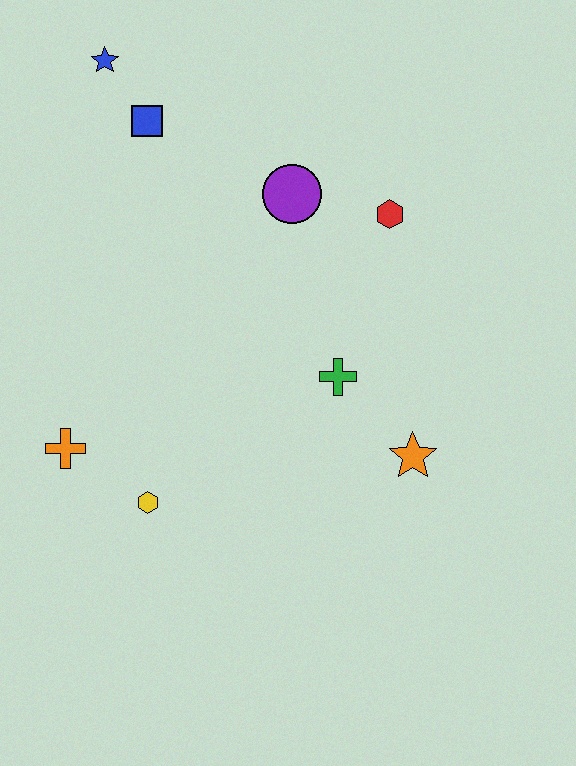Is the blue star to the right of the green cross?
No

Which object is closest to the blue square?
The blue star is closest to the blue square.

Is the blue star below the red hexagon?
No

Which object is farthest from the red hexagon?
The orange cross is farthest from the red hexagon.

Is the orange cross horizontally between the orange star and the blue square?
No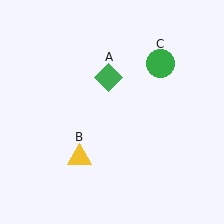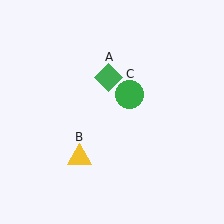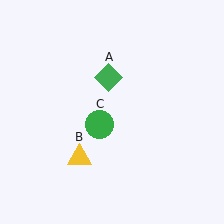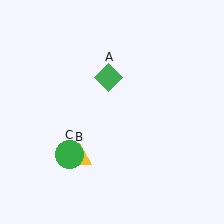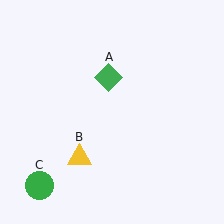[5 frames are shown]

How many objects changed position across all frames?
1 object changed position: green circle (object C).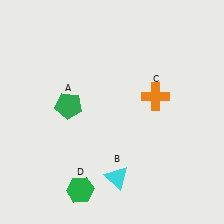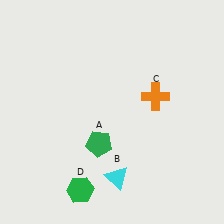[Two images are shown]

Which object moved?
The green pentagon (A) moved down.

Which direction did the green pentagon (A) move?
The green pentagon (A) moved down.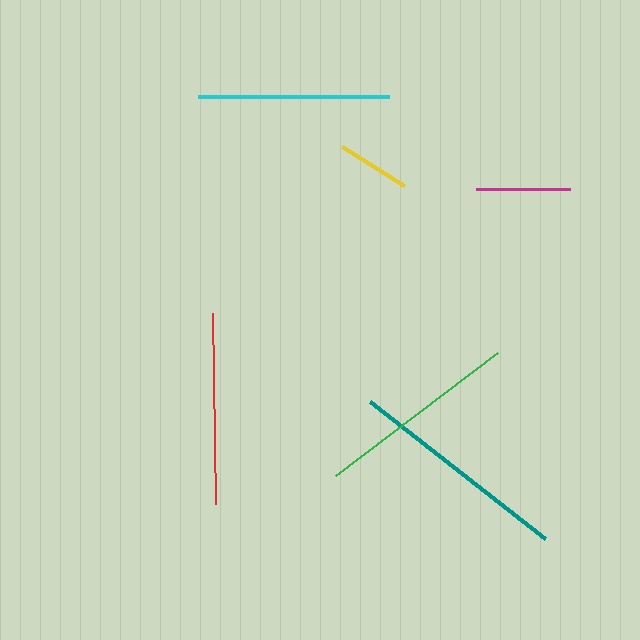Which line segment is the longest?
The teal line is the longest at approximately 223 pixels.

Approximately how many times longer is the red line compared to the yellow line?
The red line is approximately 2.6 times the length of the yellow line.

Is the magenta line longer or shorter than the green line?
The green line is longer than the magenta line.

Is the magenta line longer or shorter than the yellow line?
The magenta line is longer than the yellow line.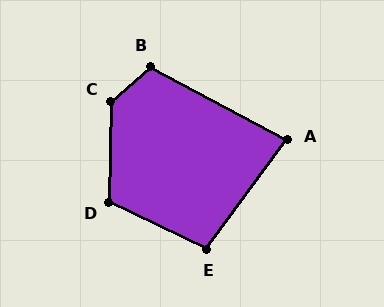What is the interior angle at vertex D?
Approximately 115 degrees (obtuse).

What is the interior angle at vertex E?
Approximately 101 degrees (obtuse).